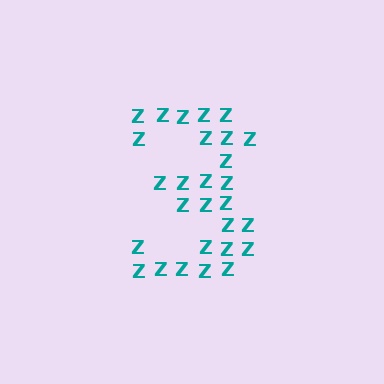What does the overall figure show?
The overall figure shows the digit 3.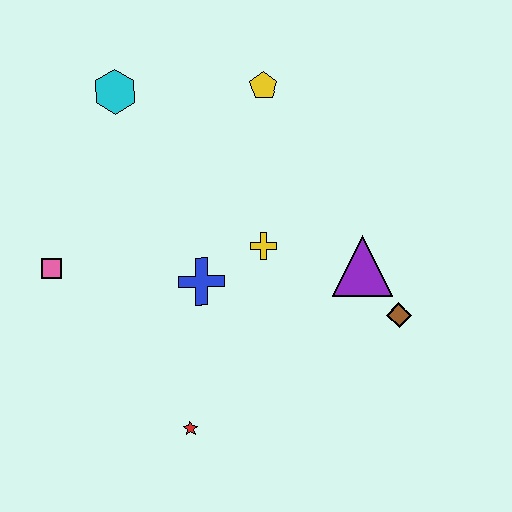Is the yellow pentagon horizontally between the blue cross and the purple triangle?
Yes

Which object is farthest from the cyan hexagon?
The brown diamond is farthest from the cyan hexagon.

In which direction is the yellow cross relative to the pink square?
The yellow cross is to the right of the pink square.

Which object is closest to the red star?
The blue cross is closest to the red star.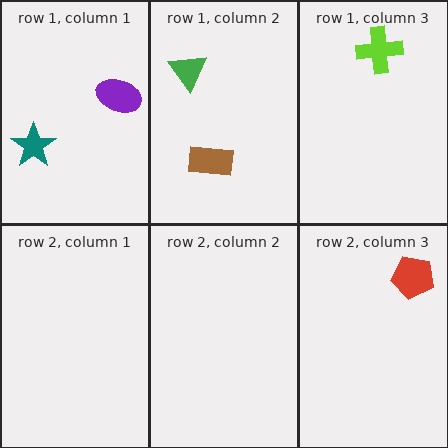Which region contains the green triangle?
The row 1, column 2 region.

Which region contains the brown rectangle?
The row 1, column 2 region.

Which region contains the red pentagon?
The row 2, column 3 region.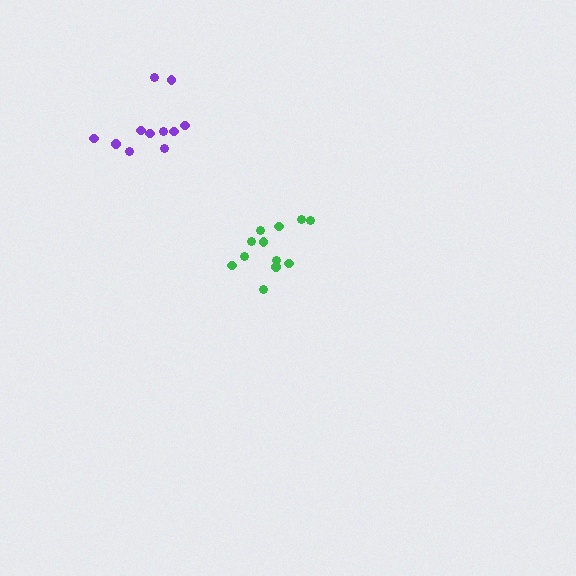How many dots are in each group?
Group 1: 12 dots, Group 2: 11 dots (23 total).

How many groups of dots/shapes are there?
There are 2 groups.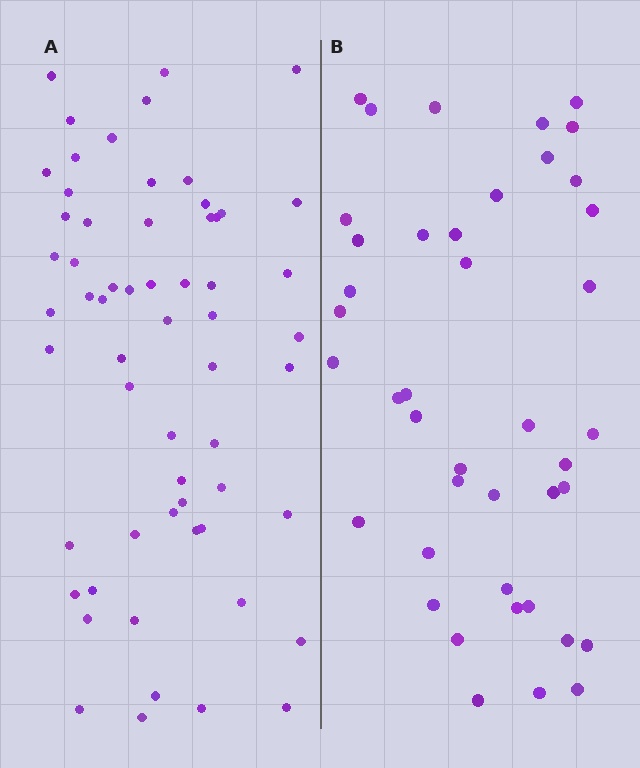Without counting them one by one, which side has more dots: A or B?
Region A (the left region) has more dots.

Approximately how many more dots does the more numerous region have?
Region A has approximately 20 more dots than region B.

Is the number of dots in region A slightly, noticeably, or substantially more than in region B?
Region A has noticeably more, but not dramatically so. The ratio is roughly 1.4 to 1.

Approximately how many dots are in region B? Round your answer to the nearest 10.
About 40 dots. (The exact count is 42, which rounds to 40.)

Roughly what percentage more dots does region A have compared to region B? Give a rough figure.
About 45% more.